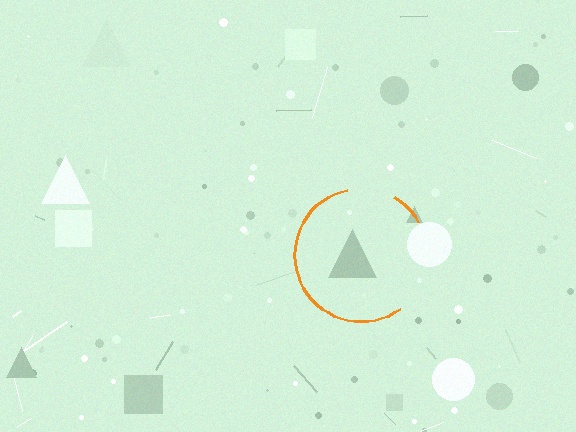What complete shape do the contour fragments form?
The contour fragments form a circle.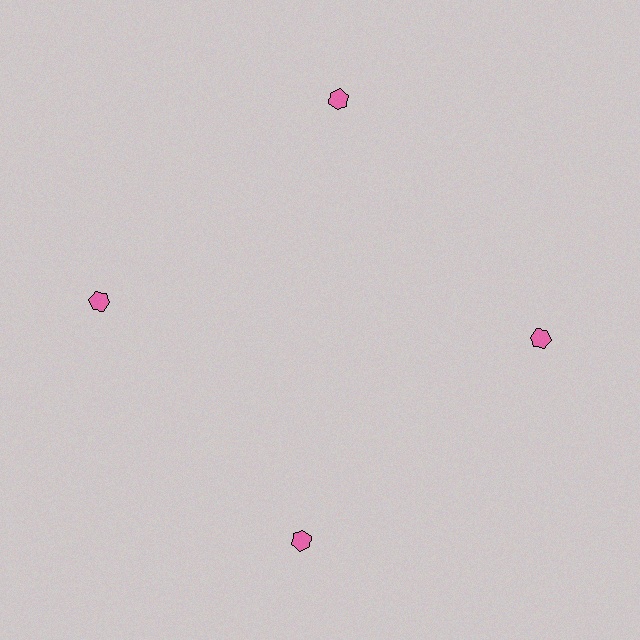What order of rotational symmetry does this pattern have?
This pattern has 4-fold rotational symmetry.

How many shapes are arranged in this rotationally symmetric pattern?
There are 4 shapes, arranged in 4 groups of 1.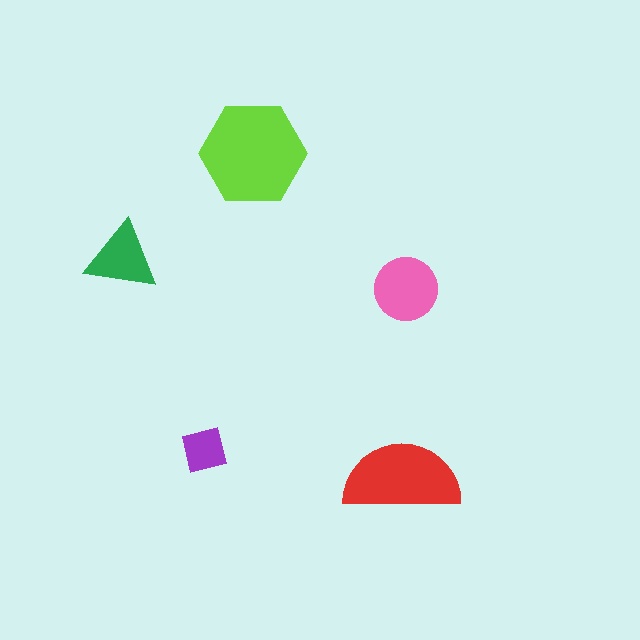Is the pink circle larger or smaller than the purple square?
Larger.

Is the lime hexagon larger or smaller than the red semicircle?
Larger.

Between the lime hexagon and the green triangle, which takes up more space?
The lime hexagon.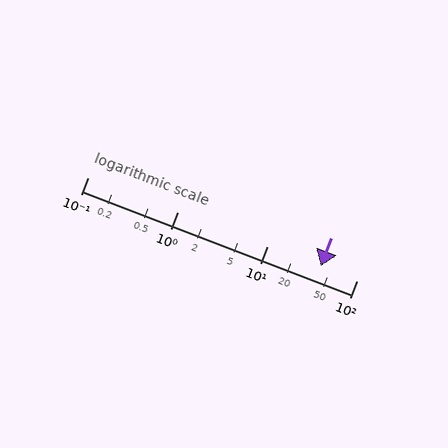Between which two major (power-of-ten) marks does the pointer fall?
The pointer is between 10 and 100.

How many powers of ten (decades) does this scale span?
The scale spans 3 decades, from 0.1 to 100.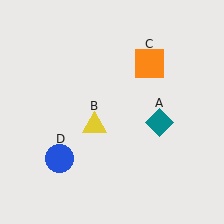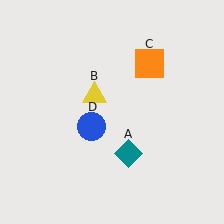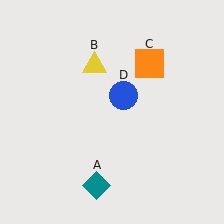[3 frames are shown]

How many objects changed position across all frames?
3 objects changed position: teal diamond (object A), yellow triangle (object B), blue circle (object D).